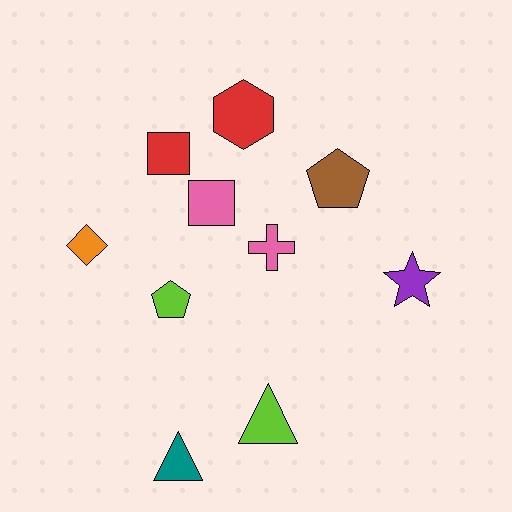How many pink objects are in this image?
There are 2 pink objects.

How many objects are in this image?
There are 10 objects.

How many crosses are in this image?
There is 1 cross.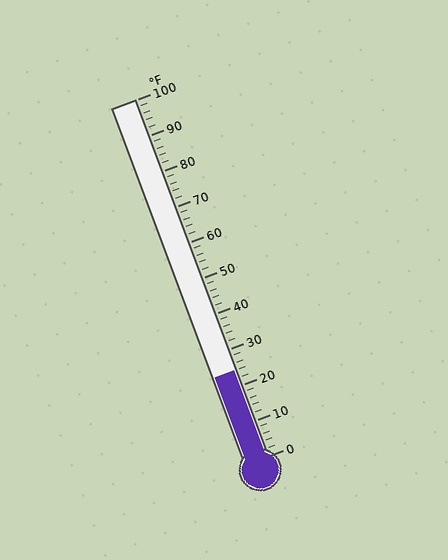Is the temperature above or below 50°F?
The temperature is below 50°F.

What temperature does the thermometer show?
The thermometer shows approximately 24°F.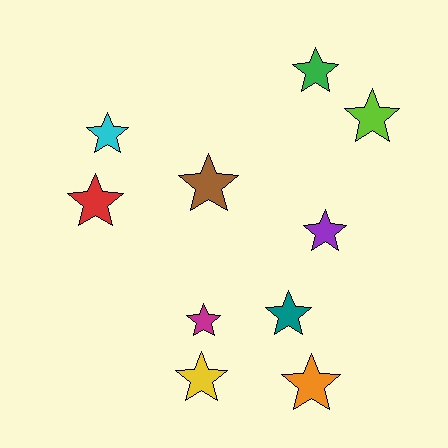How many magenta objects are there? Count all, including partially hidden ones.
There is 1 magenta object.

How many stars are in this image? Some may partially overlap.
There are 10 stars.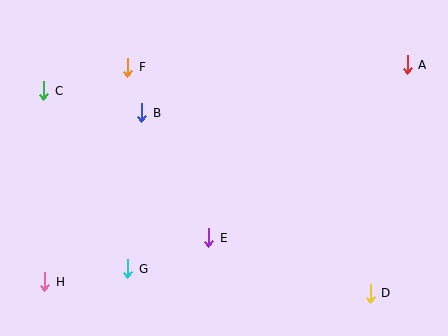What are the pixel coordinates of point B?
Point B is at (142, 113).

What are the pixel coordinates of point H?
Point H is at (45, 282).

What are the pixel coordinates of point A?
Point A is at (407, 65).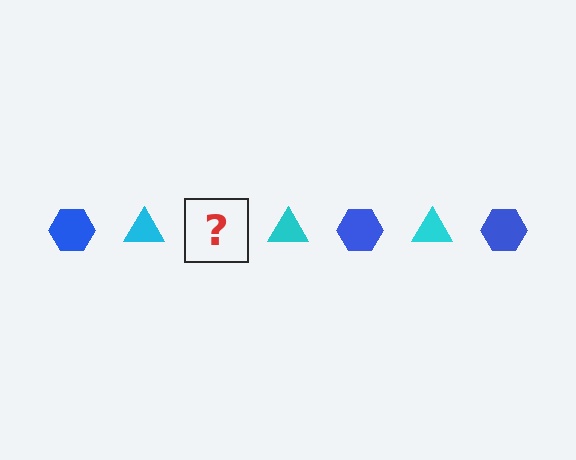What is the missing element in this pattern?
The missing element is a blue hexagon.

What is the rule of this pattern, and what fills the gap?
The rule is that the pattern alternates between blue hexagon and cyan triangle. The gap should be filled with a blue hexagon.